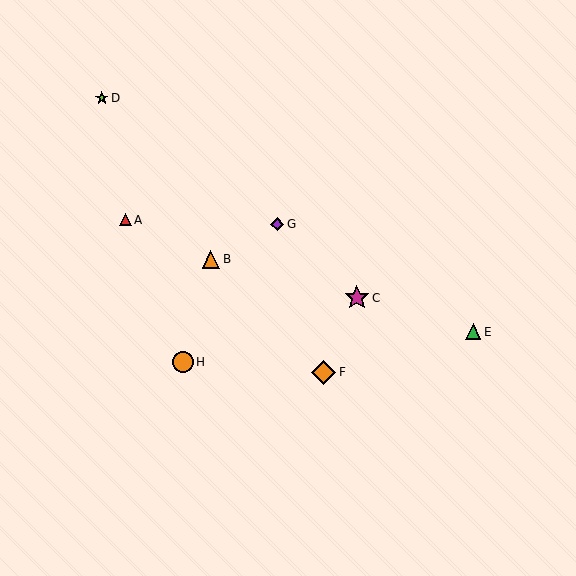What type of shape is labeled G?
Shape G is a purple diamond.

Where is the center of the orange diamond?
The center of the orange diamond is at (324, 373).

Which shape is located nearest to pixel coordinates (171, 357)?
The orange circle (labeled H) at (183, 362) is nearest to that location.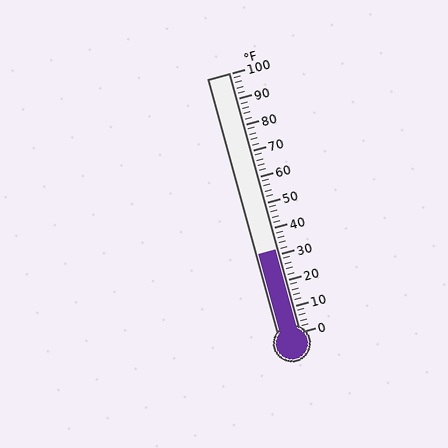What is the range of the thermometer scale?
The thermometer scale ranges from 0°F to 100°F.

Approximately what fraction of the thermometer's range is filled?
The thermometer is filled to approximately 30% of its range.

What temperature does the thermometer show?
The thermometer shows approximately 32°F.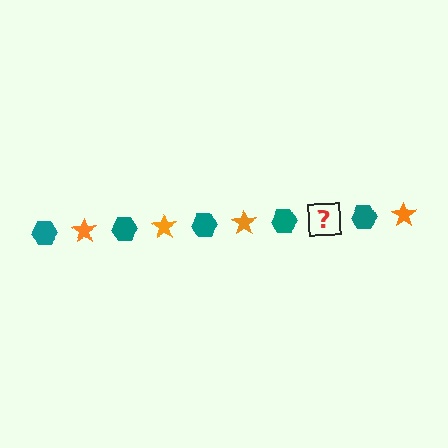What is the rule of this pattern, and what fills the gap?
The rule is that the pattern alternates between teal hexagon and orange star. The gap should be filled with an orange star.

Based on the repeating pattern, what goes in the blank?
The blank should be an orange star.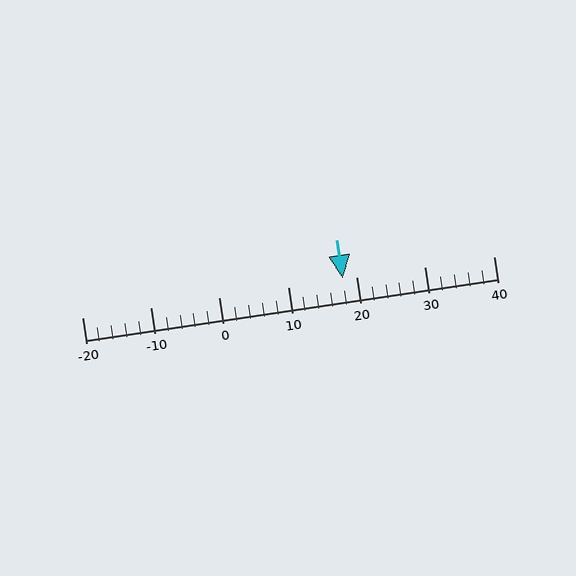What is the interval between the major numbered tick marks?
The major tick marks are spaced 10 units apart.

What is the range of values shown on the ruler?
The ruler shows values from -20 to 40.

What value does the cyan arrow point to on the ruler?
The cyan arrow points to approximately 18.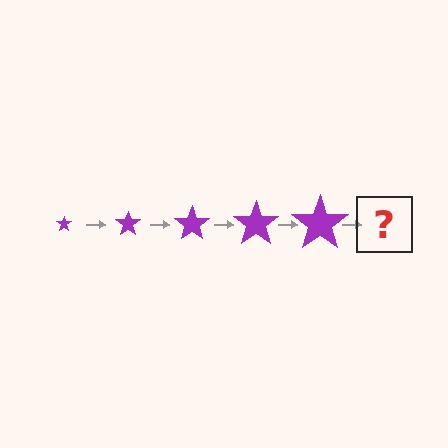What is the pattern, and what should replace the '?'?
The pattern is that the star gets progressively larger each step. The '?' should be a purple star, larger than the previous one.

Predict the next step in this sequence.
The next step is a purple star, larger than the previous one.